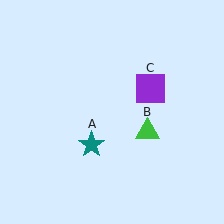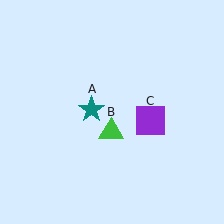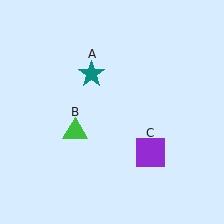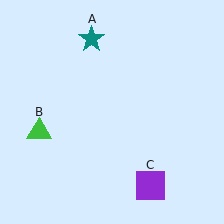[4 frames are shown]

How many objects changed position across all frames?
3 objects changed position: teal star (object A), green triangle (object B), purple square (object C).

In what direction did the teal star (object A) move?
The teal star (object A) moved up.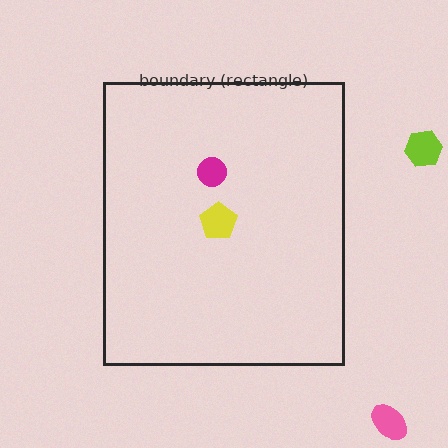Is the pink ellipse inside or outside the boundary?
Outside.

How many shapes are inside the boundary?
2 inside, 2 outside.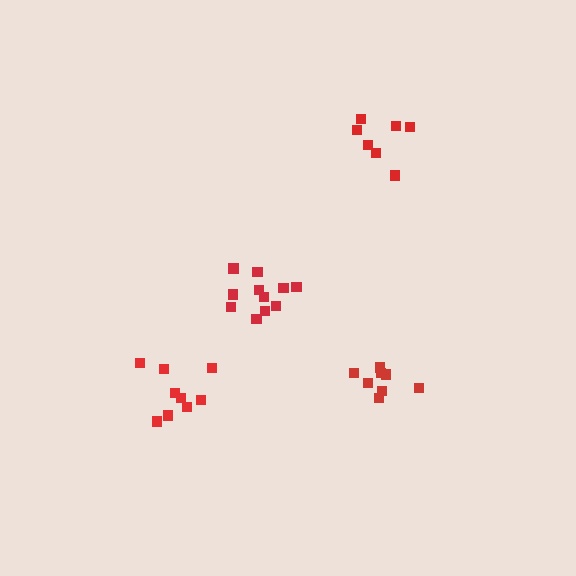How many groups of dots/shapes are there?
There are 4 groups.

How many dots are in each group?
Group 1: 10 dots, Group 2: 8 dots, Group 3: 11 dots, Group 4: 7 dots (36 total).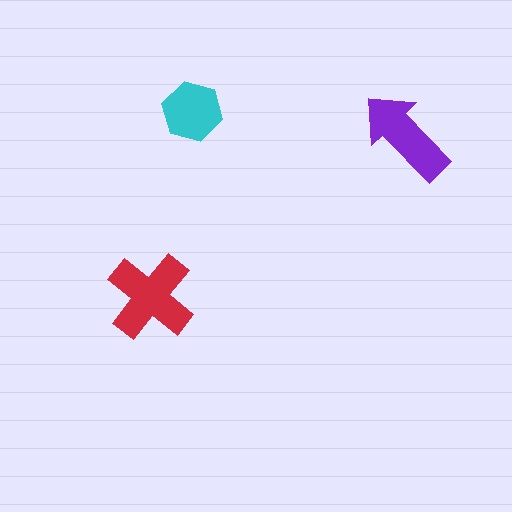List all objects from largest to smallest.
The red cross, the purple arrow, the cyan hexagon.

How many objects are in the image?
There are 3 objects in the image.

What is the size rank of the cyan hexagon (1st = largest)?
3rd.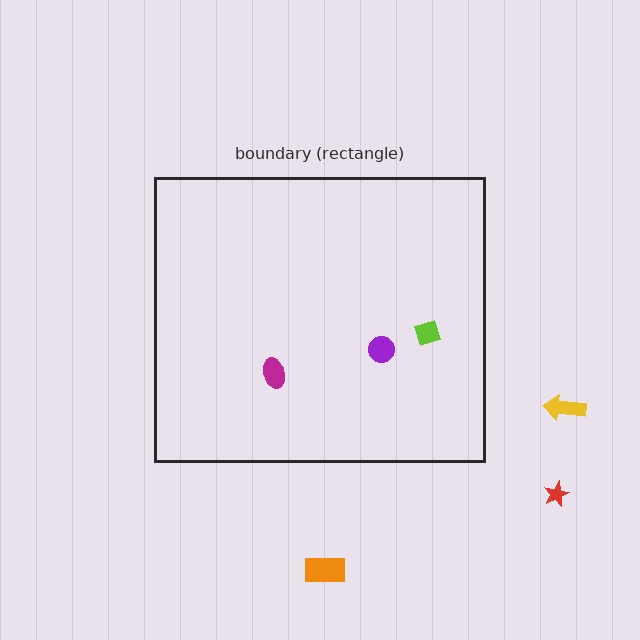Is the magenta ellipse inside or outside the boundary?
Inside.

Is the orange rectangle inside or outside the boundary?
Outside.